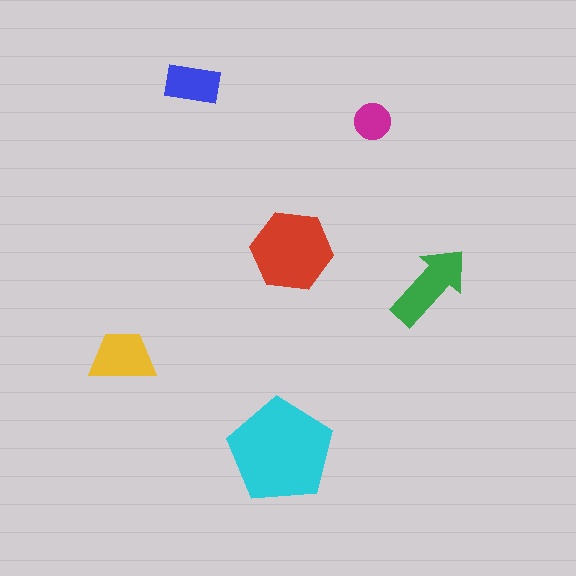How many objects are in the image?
There are 6 objects in the image.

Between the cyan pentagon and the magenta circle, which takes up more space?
The cyan pentagon.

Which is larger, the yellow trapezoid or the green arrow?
The green arrow.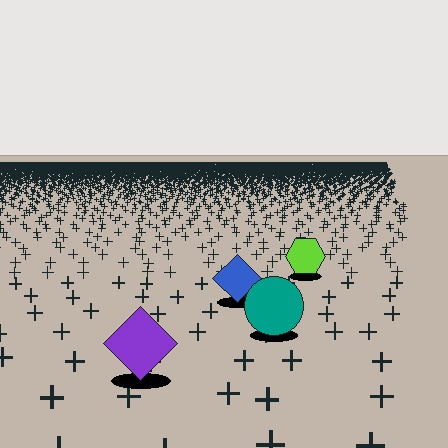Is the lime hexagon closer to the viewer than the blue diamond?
No. The blue diamond is closer — you can tell from the texture gradient: the ground texture is coarser near it.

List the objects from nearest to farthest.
From nearest to farthest: the purple diamond, the teal circle, the blue diamond, the lime hexagon.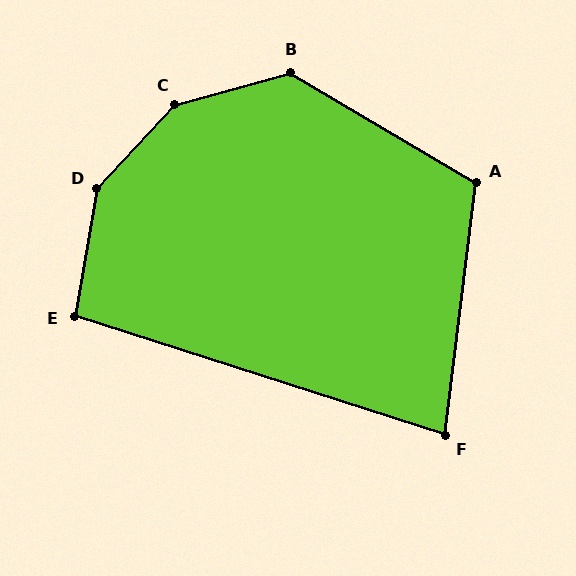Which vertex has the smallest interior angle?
F, at approximately 79 degrees.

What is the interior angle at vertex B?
Approximately 134 degrees (obtuse).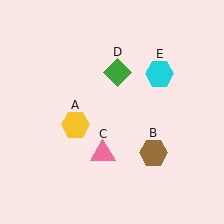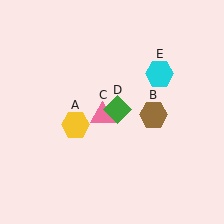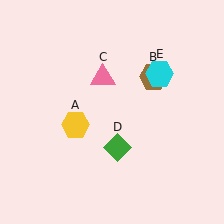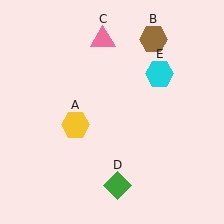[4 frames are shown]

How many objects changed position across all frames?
3 objects changed position: brown hexagon (object B), pink triangle (object C), green diamond (object D).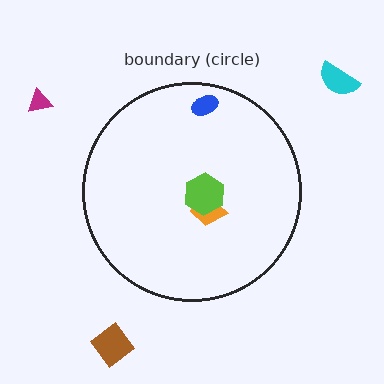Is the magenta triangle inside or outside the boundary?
Outside.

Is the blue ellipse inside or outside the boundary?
Inside.